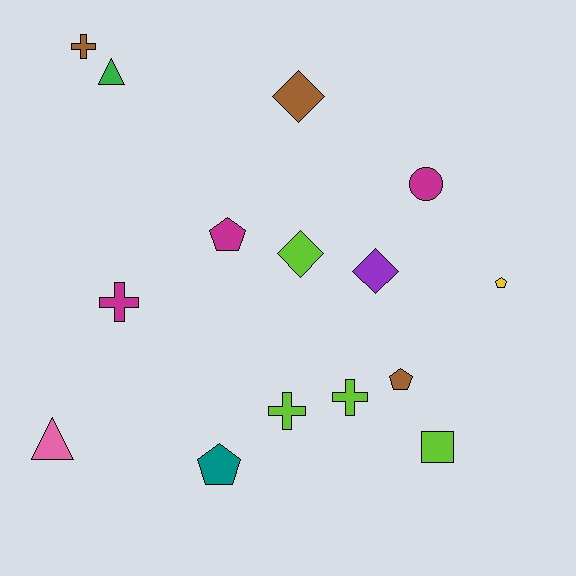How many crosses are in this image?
There are 4 crosses.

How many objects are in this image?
There are 15 objects.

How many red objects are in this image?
There are no red objects.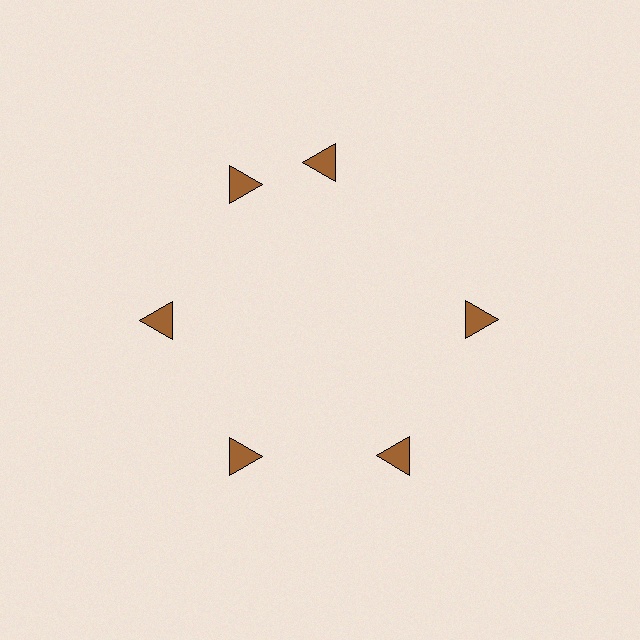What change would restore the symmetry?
The symmetry would be restored by rotating it back into even spacing with its neighbors so that all 6 triangles sit at equal angles and equal distance from the center.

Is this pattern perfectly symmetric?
No. The 6 brown triangles are arranged in a ring, but one element near the 1 o'clock position is rotated out of alignment along the ring, breaking the 6-fold rotational symmetry.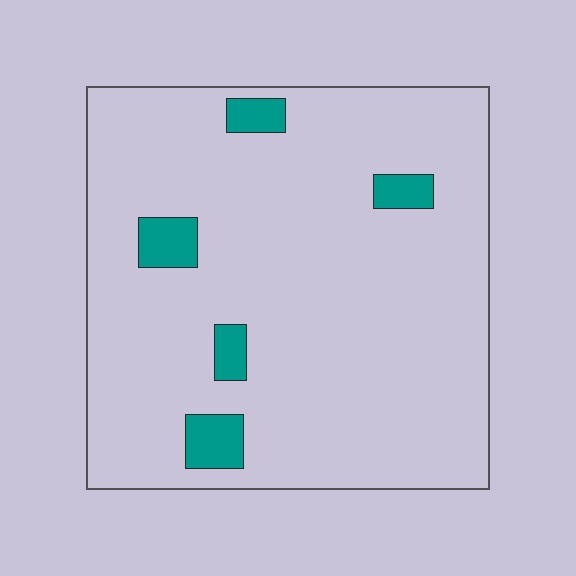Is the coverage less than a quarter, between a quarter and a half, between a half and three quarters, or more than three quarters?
Less than a quarter.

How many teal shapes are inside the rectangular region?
5.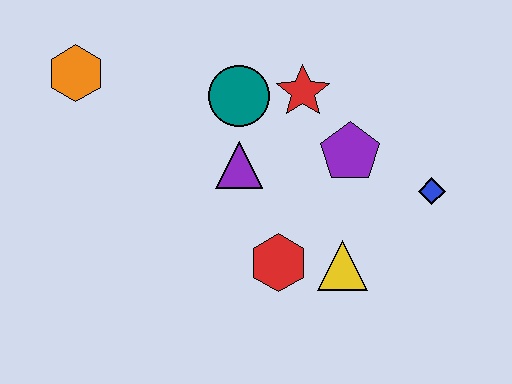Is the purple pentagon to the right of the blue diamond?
No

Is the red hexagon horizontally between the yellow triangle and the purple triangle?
Yes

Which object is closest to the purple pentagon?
The red star is closest to the purple pentagon.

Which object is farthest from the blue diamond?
The orange hexagon is farthest from the blue diamond.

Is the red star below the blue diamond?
No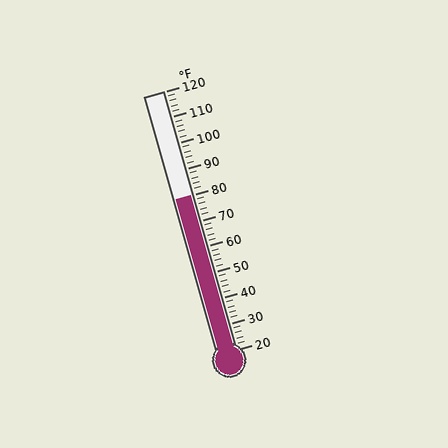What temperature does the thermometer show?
The thermometer shows approximately 80°F.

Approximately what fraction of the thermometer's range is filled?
The thermometer is filled to approximately 60% of its range.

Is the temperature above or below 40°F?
The temperature is above 40°F.